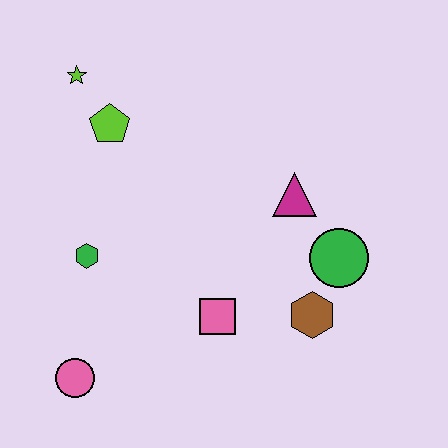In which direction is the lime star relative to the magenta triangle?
The lime star is to the left of the magenta triangle.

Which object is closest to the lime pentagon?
The lime star is closest to the lime pentagon.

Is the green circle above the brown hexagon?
Yes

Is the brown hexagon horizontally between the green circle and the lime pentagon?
Yes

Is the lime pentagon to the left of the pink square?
Yes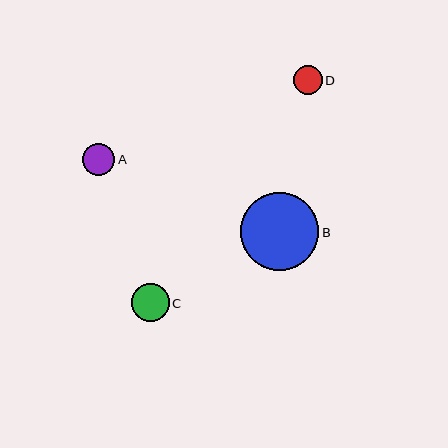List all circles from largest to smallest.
From largest to smallest: B, C, A, D.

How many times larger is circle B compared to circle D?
Circle B is approximately 2.7 times the size of circle D.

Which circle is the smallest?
Circle D is the smallest with a size of approximately 29 pixels.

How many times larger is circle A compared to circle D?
Circle A is approximately 1.1 times the size of circle D.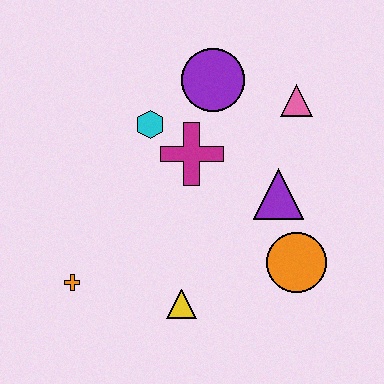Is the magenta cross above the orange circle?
Yes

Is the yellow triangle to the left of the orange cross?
No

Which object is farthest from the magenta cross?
The orange cross is farthest from the magenta cross.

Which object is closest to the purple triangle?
The orange circle is closest to the purple triangle.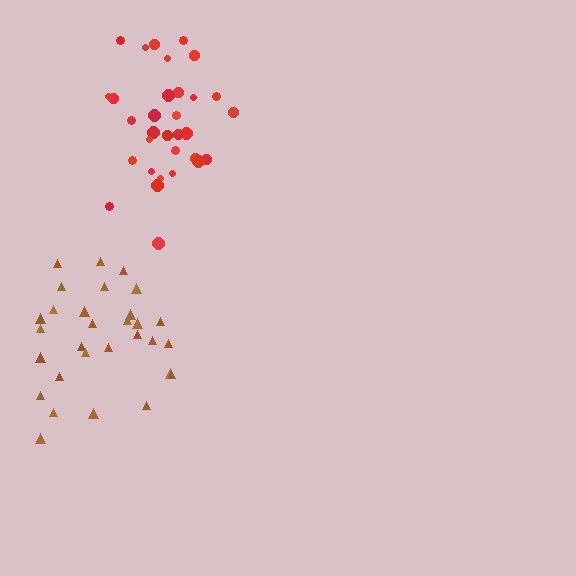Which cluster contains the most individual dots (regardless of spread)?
Red (33).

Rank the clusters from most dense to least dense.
red, brown.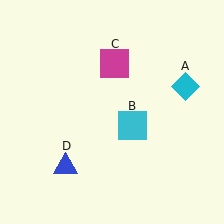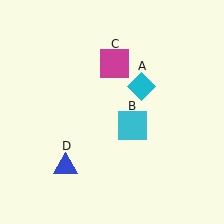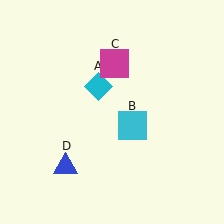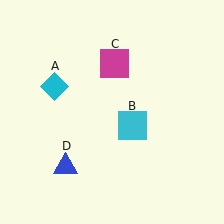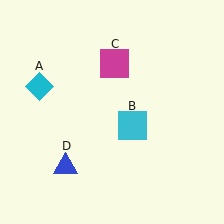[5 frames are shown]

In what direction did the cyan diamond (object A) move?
The cyan diamond (object A) moved left.